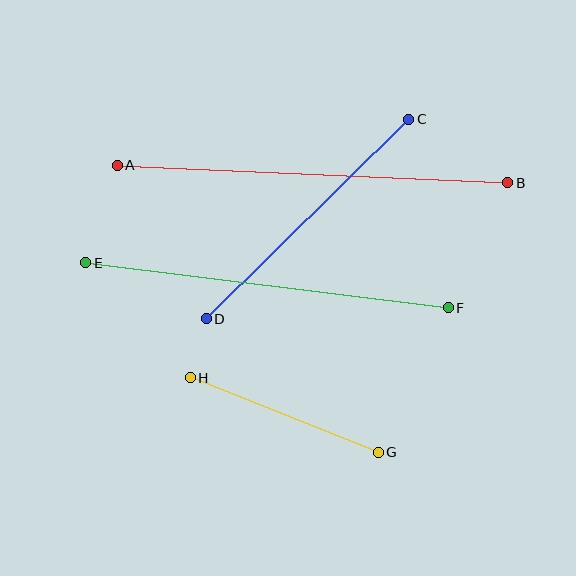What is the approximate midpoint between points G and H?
The midpoint is at approximately (284, 415) pixels.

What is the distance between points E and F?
The distance is approximately 365 pixels.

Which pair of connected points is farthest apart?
Points A and B are farthest apart.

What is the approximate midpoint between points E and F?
The midpoint is at approximately (267, 285) pixels.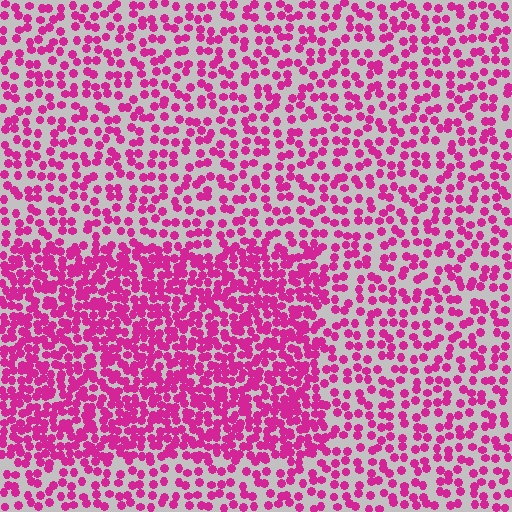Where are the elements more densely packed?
The elements are more densely packed inside the rectangle boundary.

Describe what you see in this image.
The image contains small magenta elements arranged at two different densities. A rectangle-shaped region is visible where the elements are more densely packed than the surrounding area.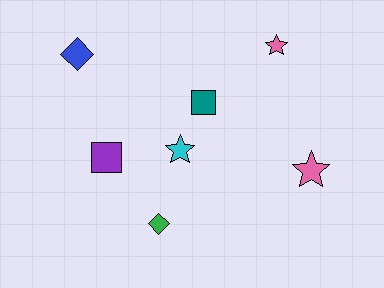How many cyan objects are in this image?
There is 1 cyan object.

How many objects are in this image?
There are 7 objects.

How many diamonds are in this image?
There are 2 diamonds.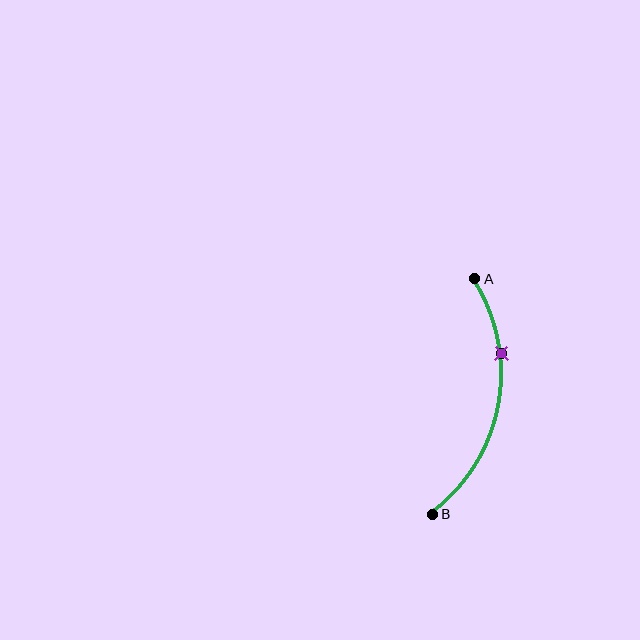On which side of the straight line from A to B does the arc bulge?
The arc bulges to the right of the straight line connecting A and B.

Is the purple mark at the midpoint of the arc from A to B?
No. The purple mark lies on the arc but is closer to endpoint A. The arc midpoint would be at the point on the curve equidistant along the arc from both A and B.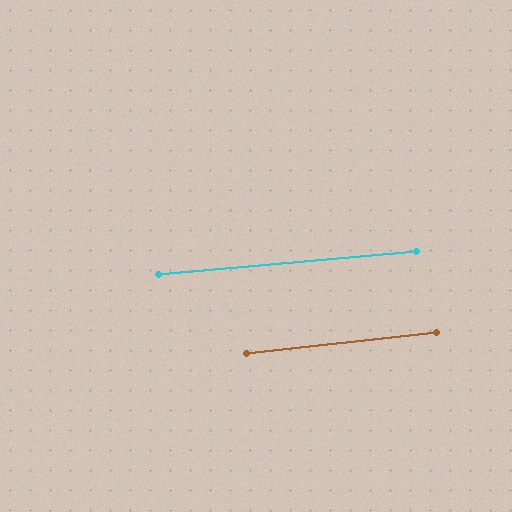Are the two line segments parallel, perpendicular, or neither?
Parallel — their directions differ by only 1.4°.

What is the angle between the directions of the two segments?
Approximately 1 degree.